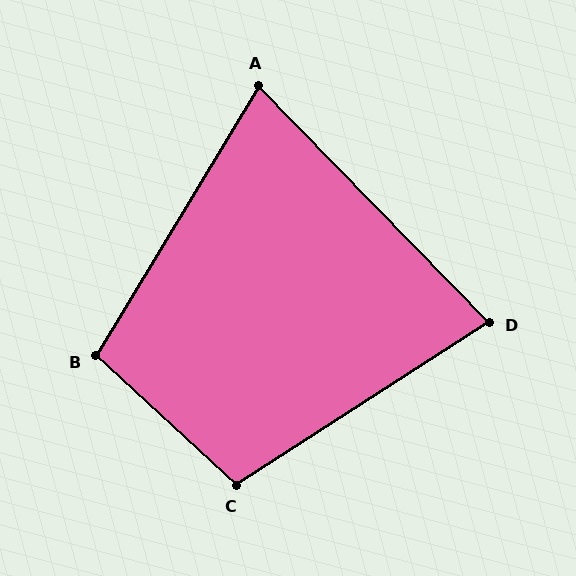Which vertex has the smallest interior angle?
A, at approximately 75 degrees.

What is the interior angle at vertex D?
Approximately 79 degrees (acute).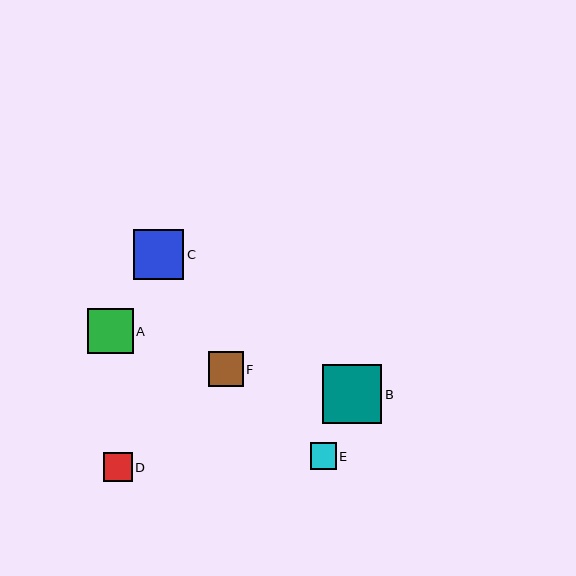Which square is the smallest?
Square E is the smallest with a size of approximately 26 pixels.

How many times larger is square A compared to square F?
Square A is approximately 1.3 times the size of square F.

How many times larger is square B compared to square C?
Square B is approximately 1.2 times the size of square C.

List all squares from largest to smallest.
From largest to smallest: B, C, A, F, D, E.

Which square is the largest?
Square B is the largest with a size of approximately 59 pixels.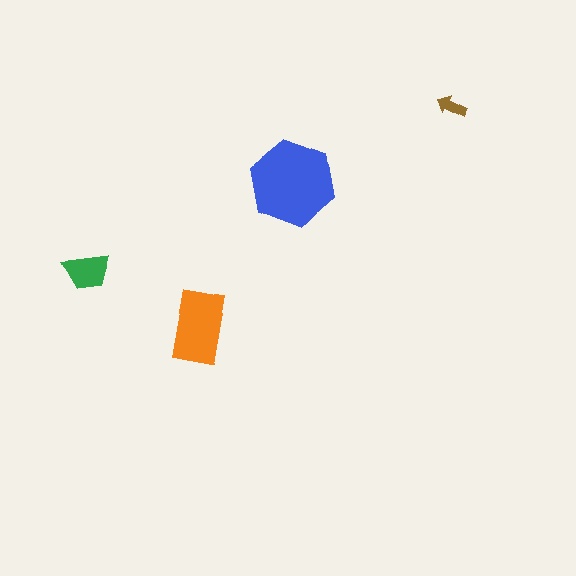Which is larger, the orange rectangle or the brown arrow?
The orange rectangle.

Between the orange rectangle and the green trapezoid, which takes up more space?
The orange rectangle.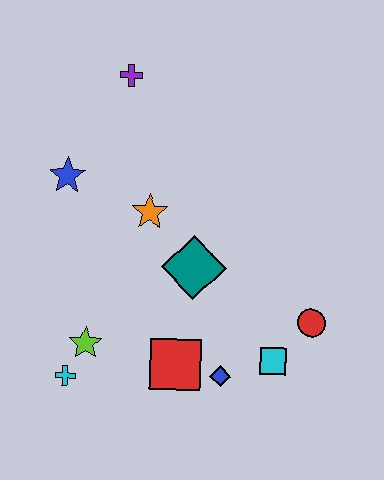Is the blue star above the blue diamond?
Yes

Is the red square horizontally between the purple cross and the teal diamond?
Yes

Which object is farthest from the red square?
The purple cross is farthest from the red square.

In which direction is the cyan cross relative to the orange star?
The cyan cross is below the orange star.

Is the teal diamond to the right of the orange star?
Yes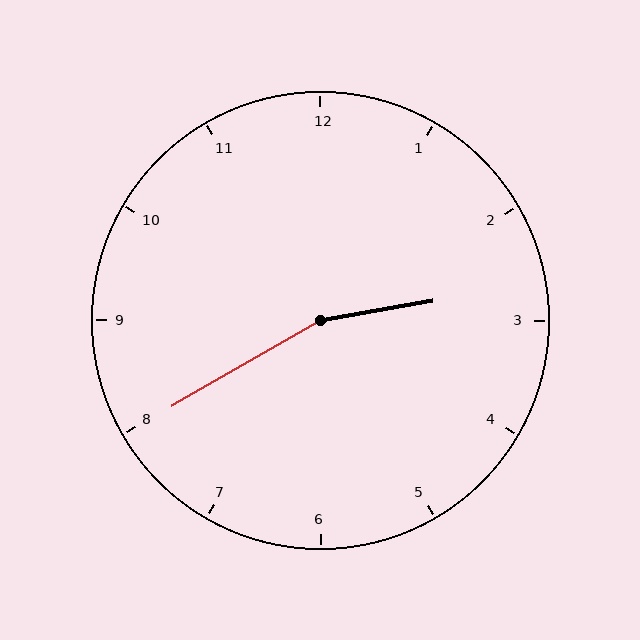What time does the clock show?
2:40.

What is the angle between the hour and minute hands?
Approximately 160 degrees.